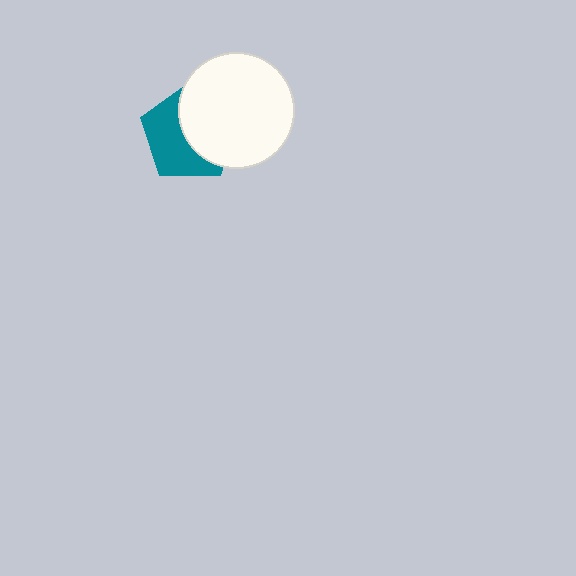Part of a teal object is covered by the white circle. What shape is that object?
It is a pentagon.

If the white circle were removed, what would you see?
You would see the complete teal pentagon.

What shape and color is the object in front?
The object in front is a white circle.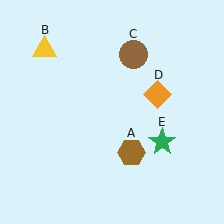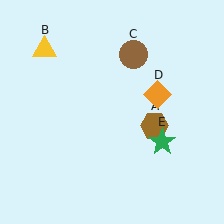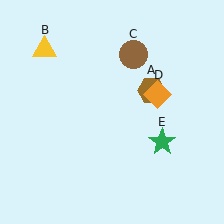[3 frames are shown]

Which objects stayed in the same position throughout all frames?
Yellow triangle (object B) and brown circle (object C) and orange diamond (object D) and green star (object E) remained stationary.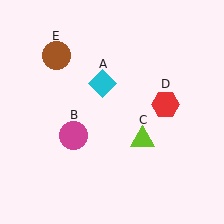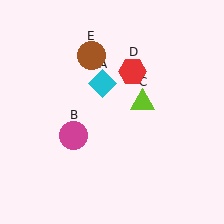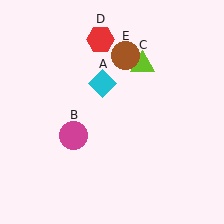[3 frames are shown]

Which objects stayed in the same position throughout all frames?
Cyan diamond (object A) and magenta circle (object B) remained stationary.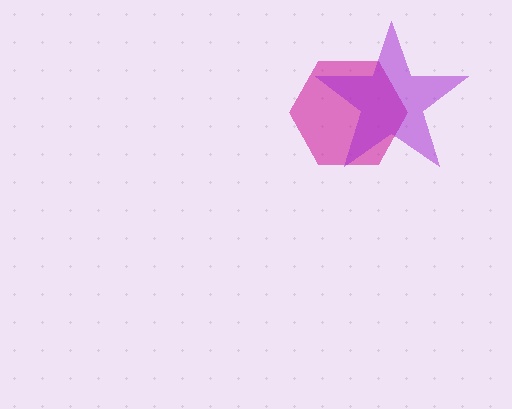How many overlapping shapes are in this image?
There are 2 overlapping shapes in the image.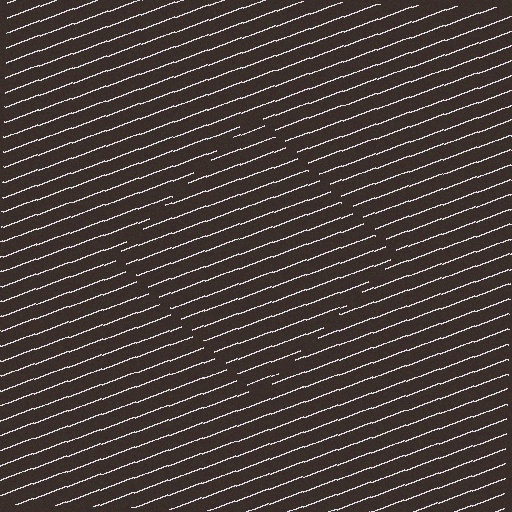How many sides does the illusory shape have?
4 sides — the line-ends trace a square.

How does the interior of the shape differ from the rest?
The interior of the shape contains the same grating, shifted by half a period — the contour is defined by the phase discontinuity where line-ends from the inner and outer gratings abut.